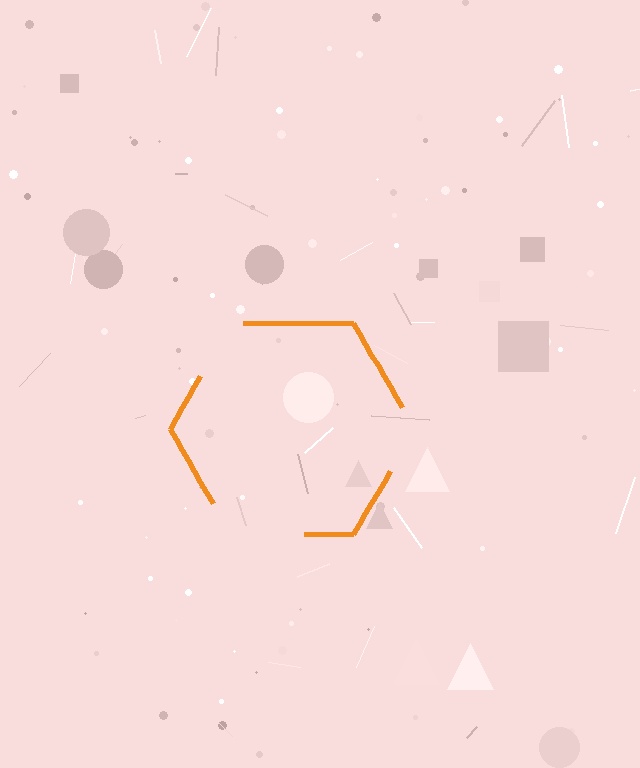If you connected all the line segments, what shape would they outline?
They would outline a hexagon.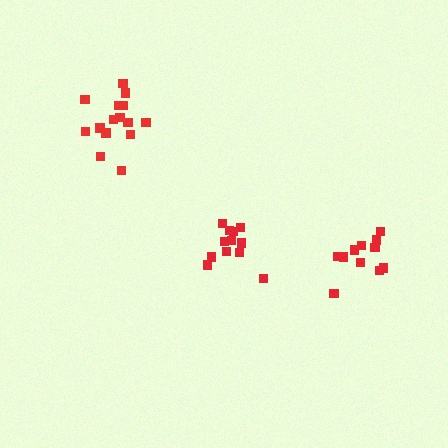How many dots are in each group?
Group 1: 12 dots, Group 2: 15 dots, Group 3: 11 dots (38 total).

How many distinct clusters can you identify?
There are 3 distinct clusters.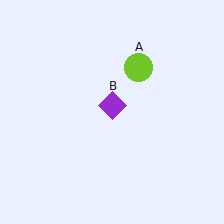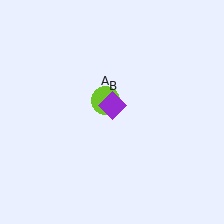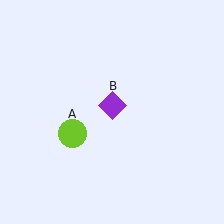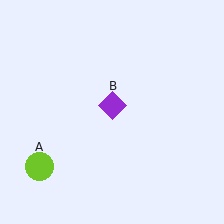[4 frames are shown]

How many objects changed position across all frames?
1 object changed position: lime circle (object A).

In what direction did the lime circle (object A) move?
The lime circle (object A) moved down and to the left.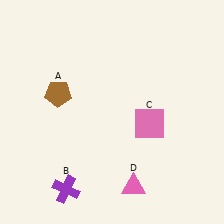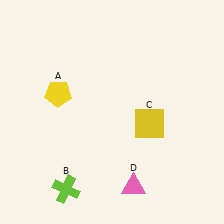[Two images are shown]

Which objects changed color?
A changed from brown to yellow. B changed from purple to lime. C changed from pink to yellow.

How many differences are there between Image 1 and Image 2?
There are 3 differences between the two images.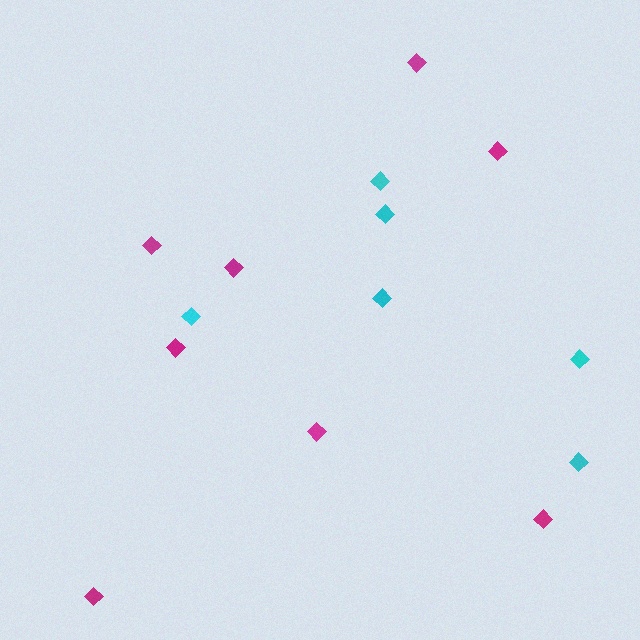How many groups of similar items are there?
There are 2 groups: one group of magenta diamonds (8) and one group of cyan diamonds (6).